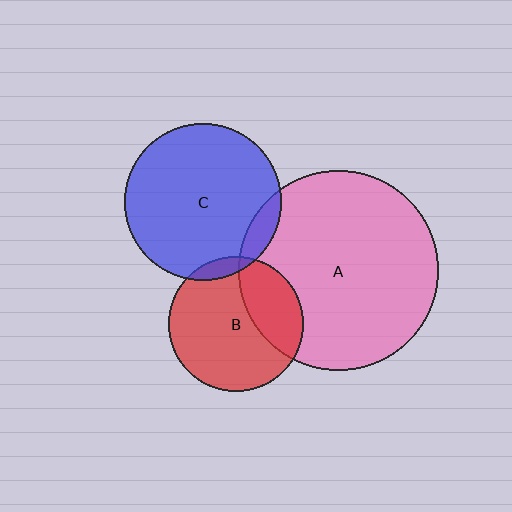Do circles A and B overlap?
Yes.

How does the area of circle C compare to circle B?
Approximately 1.4 times.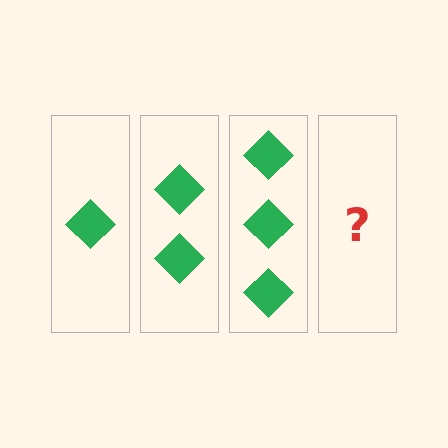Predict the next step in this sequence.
The next step is 4 diamonds.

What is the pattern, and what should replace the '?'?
The pattern is that each step adds one more diamond. The '?' should be 4 diamonds.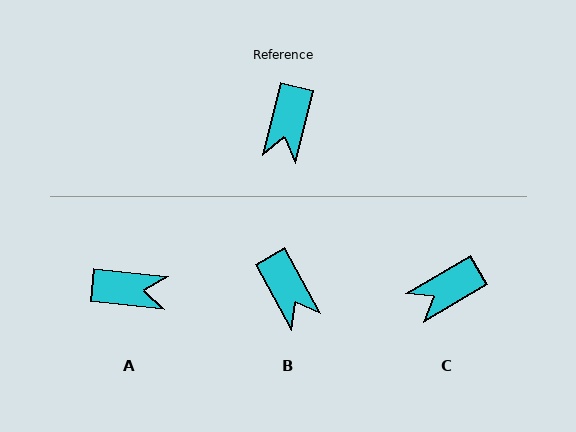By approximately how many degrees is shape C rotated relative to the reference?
Approximately 45 degrees clockwise.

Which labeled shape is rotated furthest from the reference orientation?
A, about 98 degrees away.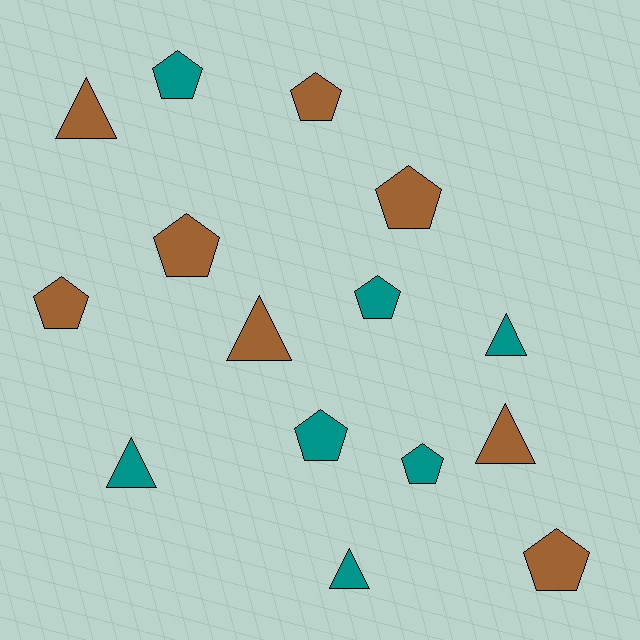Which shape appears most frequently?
Pentagon, with 9 objects.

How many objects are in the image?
There are 15 objects.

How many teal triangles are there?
There are 3 teal triangles.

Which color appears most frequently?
Brown, with 8 objects.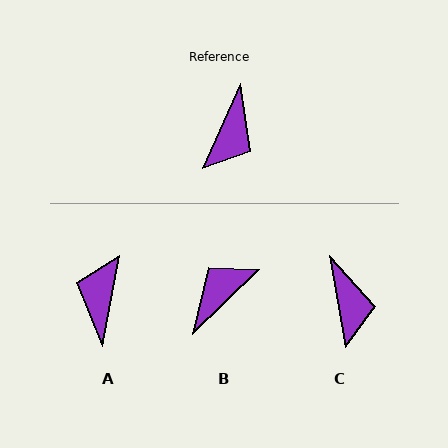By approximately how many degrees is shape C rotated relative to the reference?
Approximately 34 degrees counter-clockwise.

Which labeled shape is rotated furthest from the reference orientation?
A, about 167 degrees away.